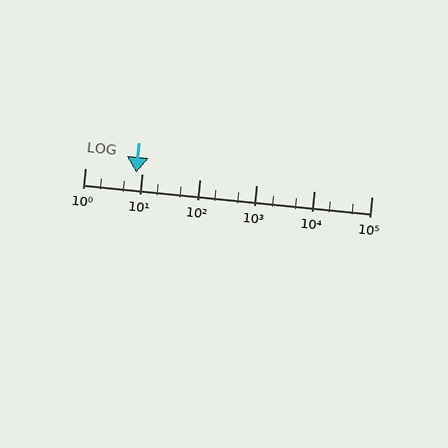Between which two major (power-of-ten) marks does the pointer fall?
The pointer is between 1 and 10.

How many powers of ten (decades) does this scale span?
The scale spans 5 decades, from 1 to 100000.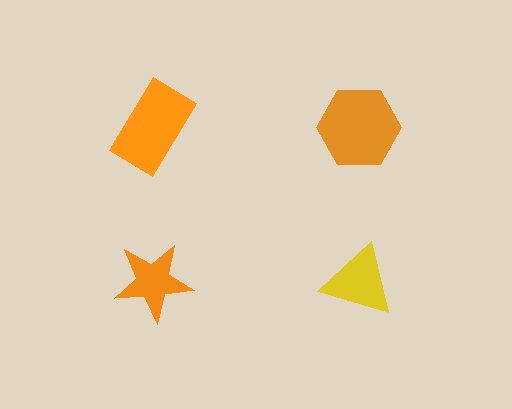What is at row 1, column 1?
An orange rectangle.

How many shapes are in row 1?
2 shapes.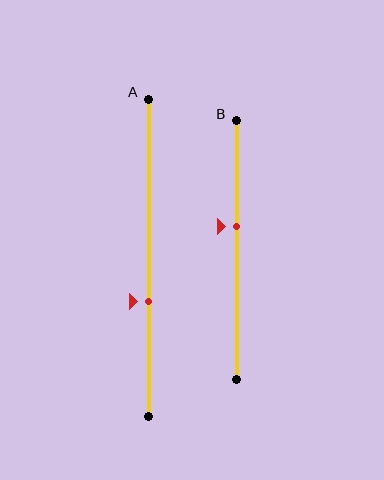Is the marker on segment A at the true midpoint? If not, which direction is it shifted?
No, the marker on segment A is shifted downward by about 14% of the segment length.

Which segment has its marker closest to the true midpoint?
Segment B has its marker closest to the true midpoint.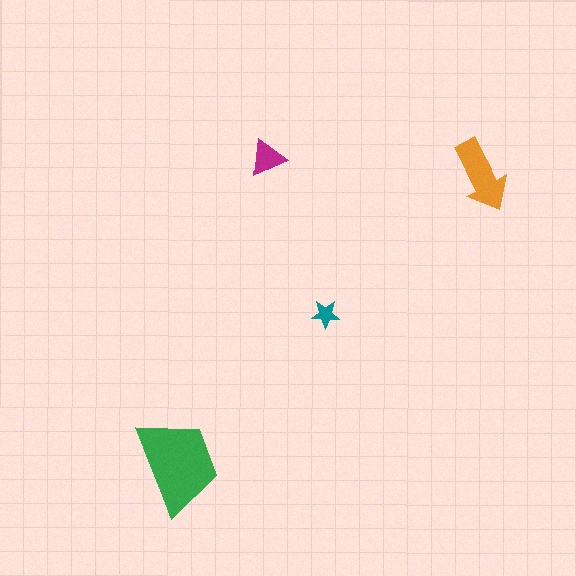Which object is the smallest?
The teal star.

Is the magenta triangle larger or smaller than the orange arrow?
Smaller.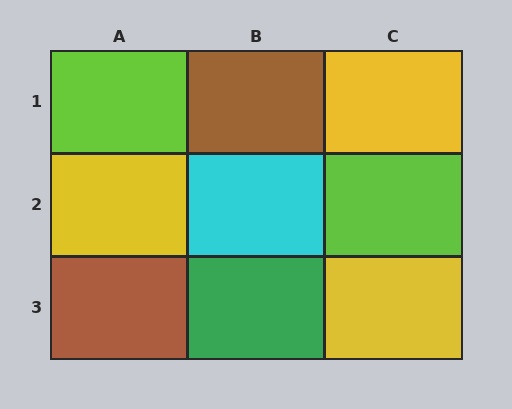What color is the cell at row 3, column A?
Brown.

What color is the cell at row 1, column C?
Yellow.